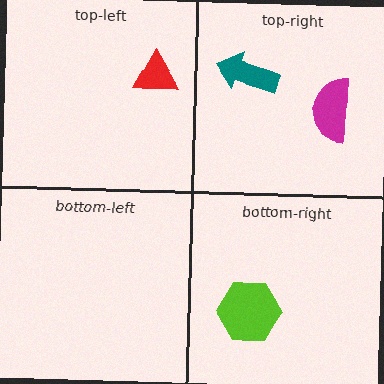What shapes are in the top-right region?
The magenta semicircle, the teal arrow.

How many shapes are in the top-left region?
1.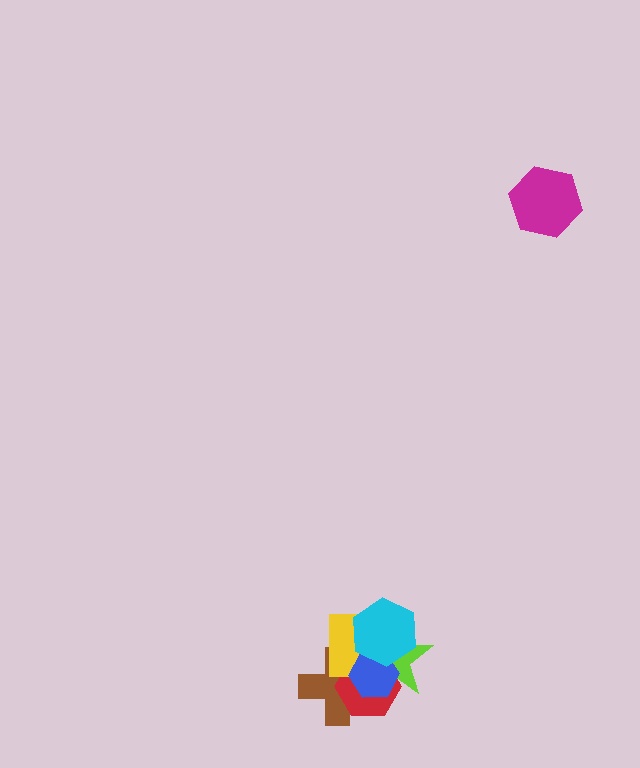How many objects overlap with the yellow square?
5 objects overlap with the yellow square.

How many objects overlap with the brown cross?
4 objects overlap with the brown cross.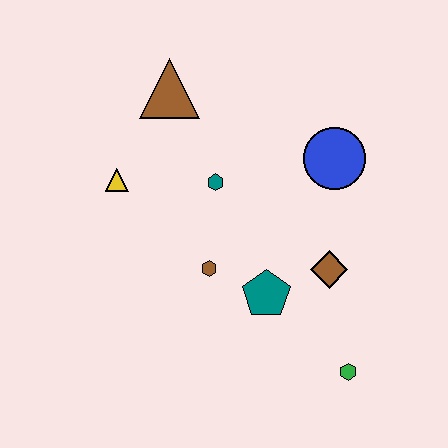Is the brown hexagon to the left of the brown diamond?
Yes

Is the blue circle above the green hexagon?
Yes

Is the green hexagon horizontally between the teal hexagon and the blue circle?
No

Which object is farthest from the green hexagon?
The brown triangle is farthest from the green hexagon.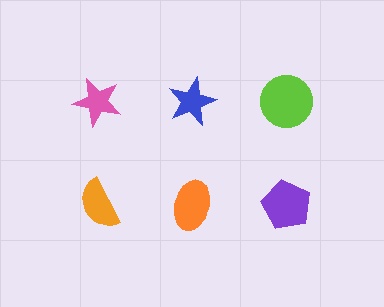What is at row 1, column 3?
A lime circle.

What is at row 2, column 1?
An orange semicircle.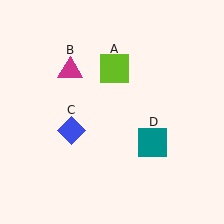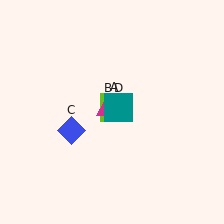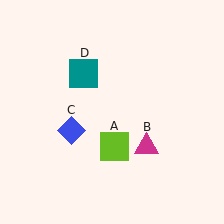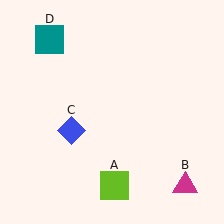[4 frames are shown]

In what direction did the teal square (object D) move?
The teal square (object D) moved up and to the left.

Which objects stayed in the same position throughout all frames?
Blue diamond (object C) remained stationary.